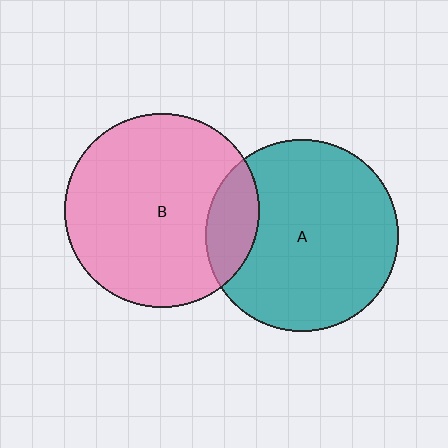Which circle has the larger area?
Circle B (pink).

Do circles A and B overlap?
Yes.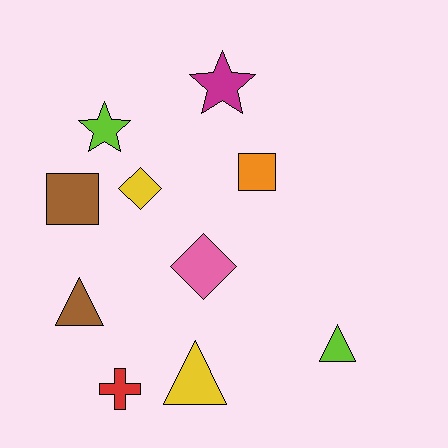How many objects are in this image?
There are 10 objects.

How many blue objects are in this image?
There are no blue objects.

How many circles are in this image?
There are no circles.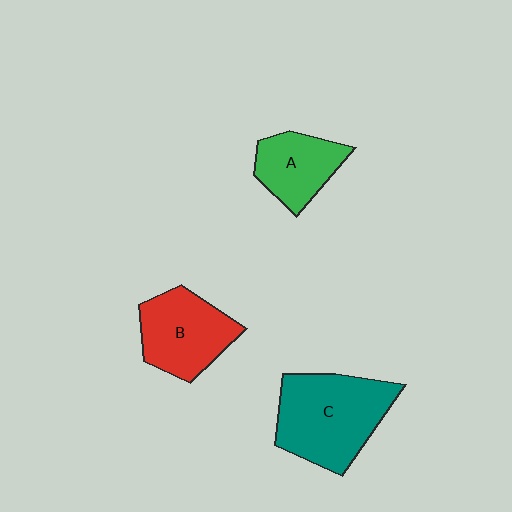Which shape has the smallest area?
Shape A (green).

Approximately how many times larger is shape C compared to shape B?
Approximately 1.4 times.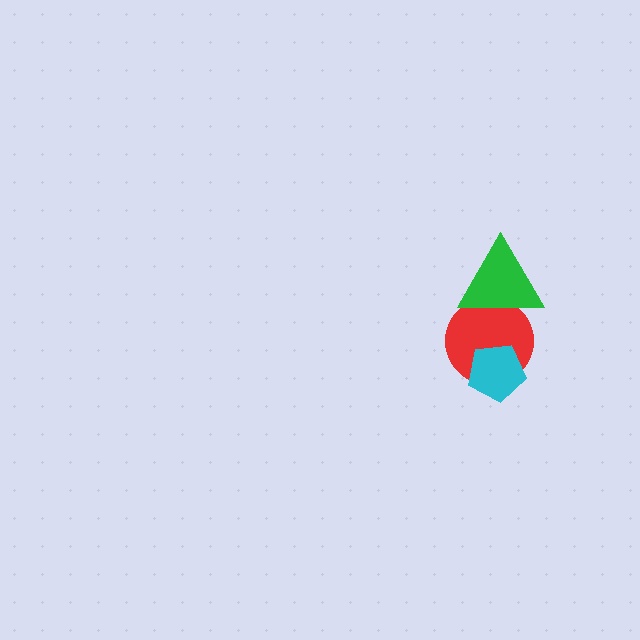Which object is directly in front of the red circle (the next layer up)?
The cyan pentagon is directly in front of the red circle.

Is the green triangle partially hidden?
No, no other shape covers it.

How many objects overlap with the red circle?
2 objects overlap with the red circle.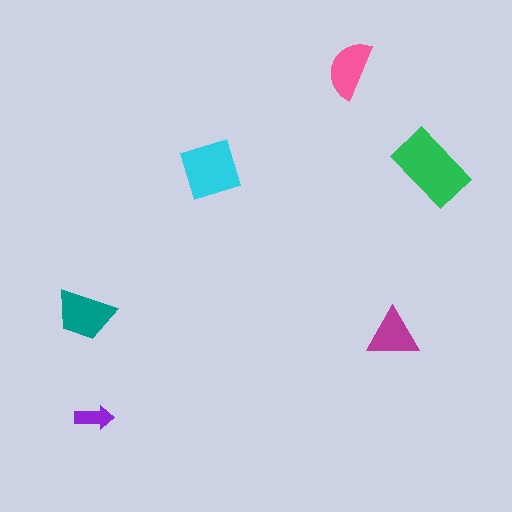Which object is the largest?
The green rectangle.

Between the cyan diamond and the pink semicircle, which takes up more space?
The cyan diamond.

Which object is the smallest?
The purple arrow.